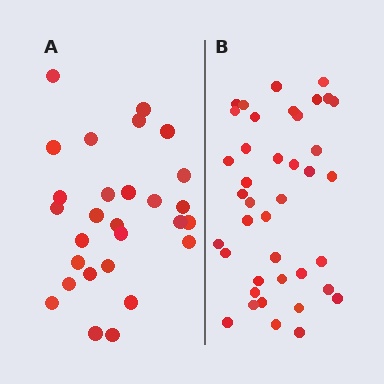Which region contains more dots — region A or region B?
Region B (the right region) has more dots.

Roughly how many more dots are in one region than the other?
Region B has roughly 12 or so more dots than region A.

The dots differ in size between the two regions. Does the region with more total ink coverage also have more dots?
No. Region A has more total ink coverage because its dots are larger, but region B actually contains more individual dots. Total area can be misleading — the number of items is what matters here.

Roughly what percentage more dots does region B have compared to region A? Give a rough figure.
About 45% more.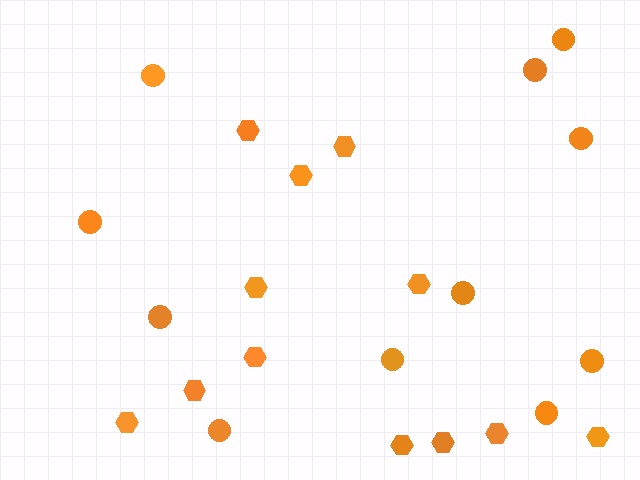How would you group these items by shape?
There are 2 groups: one group of circles (11) and one group of hexagons (12).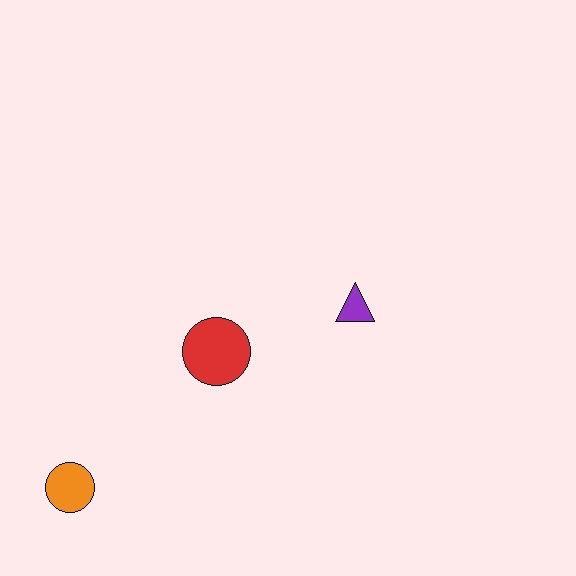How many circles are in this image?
There are 2 circles.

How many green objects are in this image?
There are no green objects.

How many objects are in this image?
There are 3 objects.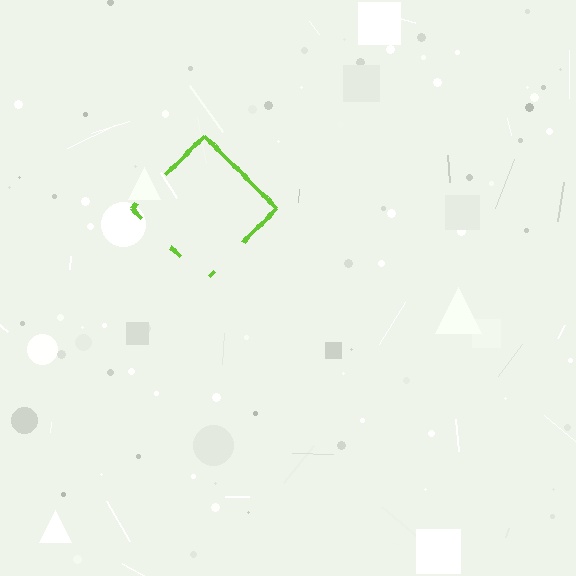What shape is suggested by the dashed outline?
The dashed outline suggests a diamond.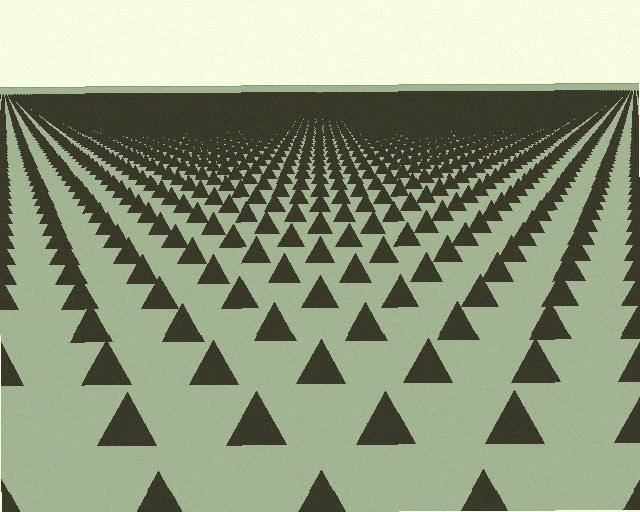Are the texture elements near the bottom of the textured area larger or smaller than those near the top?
Larger. Near the bottom, elements are closer to the viewer and appear at a bigger on-screen size.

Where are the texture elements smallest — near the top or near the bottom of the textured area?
Near the top.